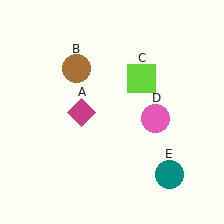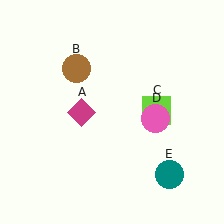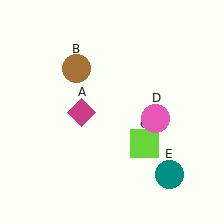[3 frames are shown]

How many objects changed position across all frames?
1 object changed position: lime square (object C).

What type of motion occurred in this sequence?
The lime square (object C) rotated clockwise around the center of the scene.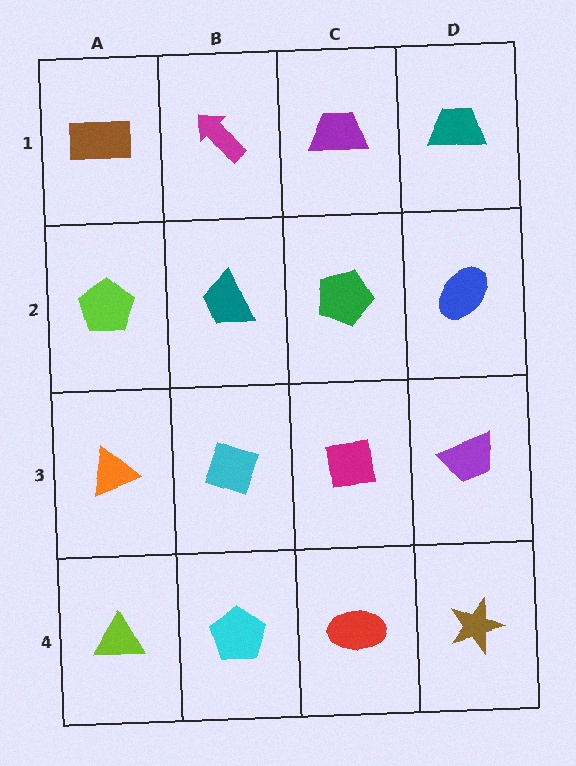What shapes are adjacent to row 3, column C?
A green pentagon (row 2, column C), a red ellipse (row 4, column C), a cyan diamond (row 3, column B), a purple trapezoid (row 3, column D).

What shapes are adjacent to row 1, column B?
A teal trapezoid (row 2, column B), a brown rectangle (row 1, column A), a purple trapezoid (row 1, column C).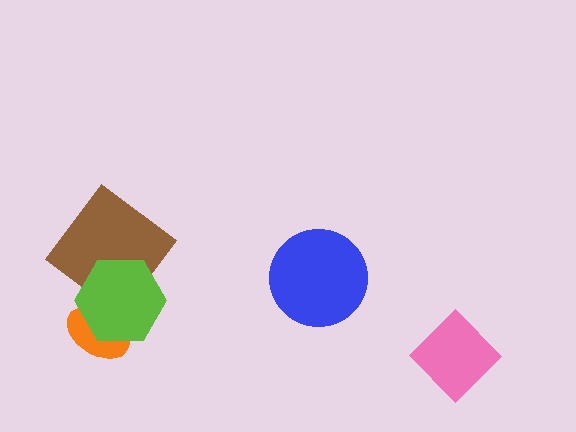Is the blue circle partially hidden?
No, no other shape covers it.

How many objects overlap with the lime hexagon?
2 objects overlap with the lime hexagon.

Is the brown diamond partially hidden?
Yes, it is partially covered by another shape.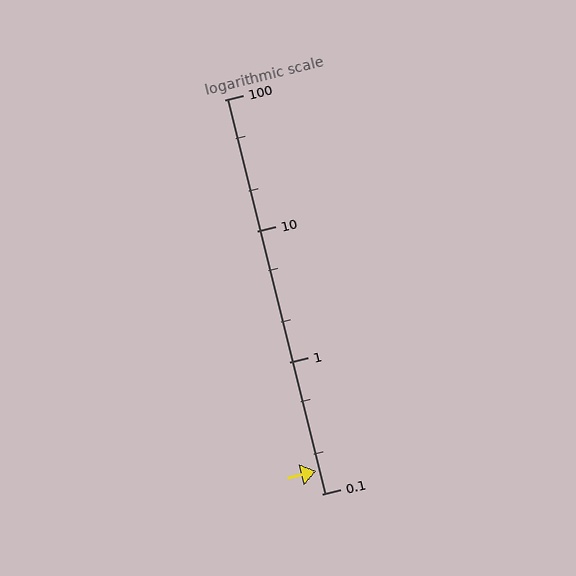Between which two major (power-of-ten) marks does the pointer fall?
The pointer is between 0.1 and 1.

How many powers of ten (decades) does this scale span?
The scale spans 3 decades, from 0.1 to 100.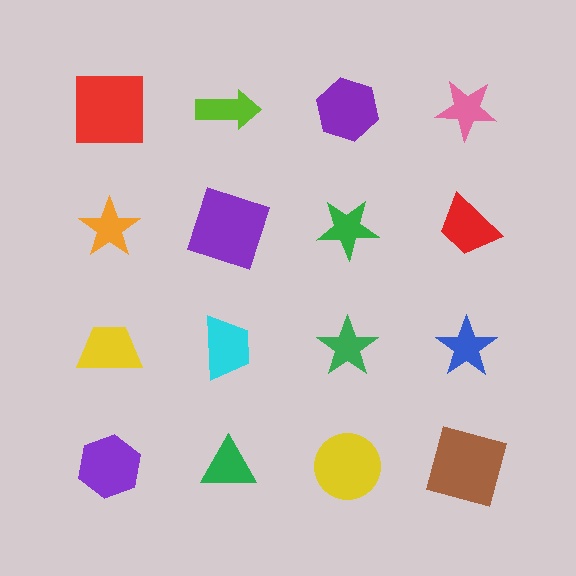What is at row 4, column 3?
A yellow circle.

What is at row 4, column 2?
A green triangle.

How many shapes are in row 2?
4 shapes.